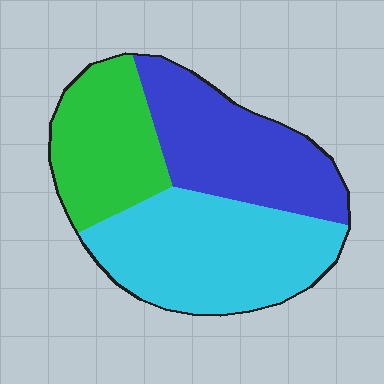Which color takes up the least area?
Green, at roughly 25%.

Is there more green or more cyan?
Cyan.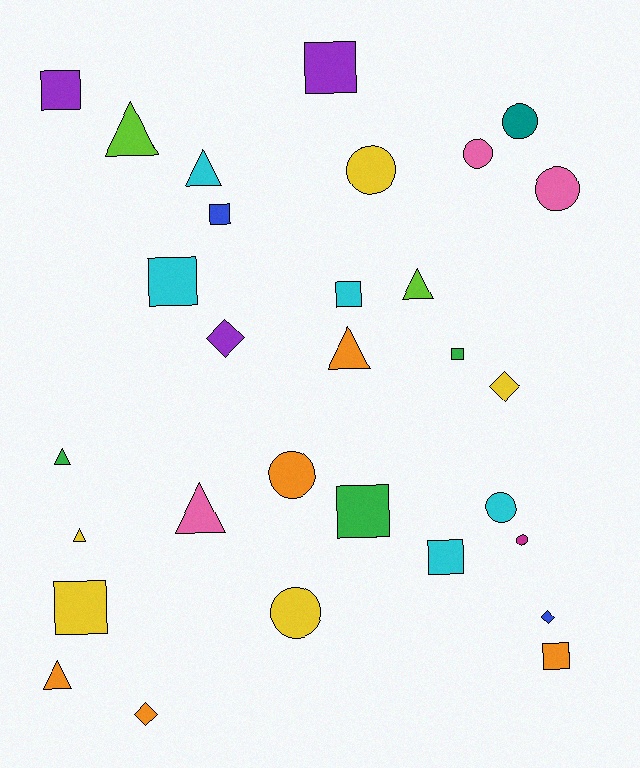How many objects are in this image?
There are 30 objects.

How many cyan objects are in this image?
There are 5 cyan objects.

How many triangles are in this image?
There are 8 triangles.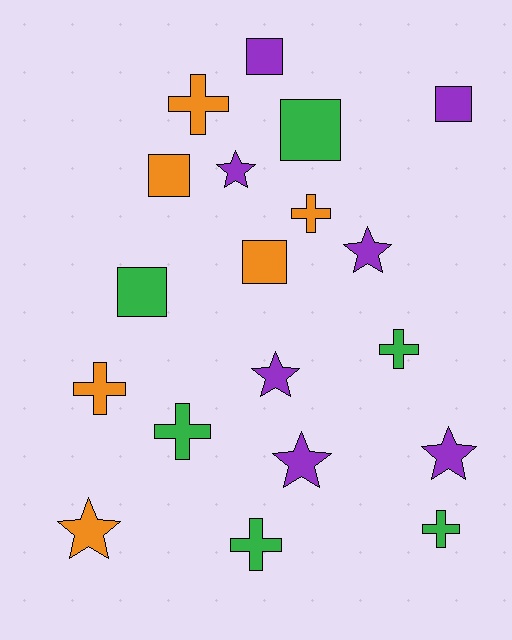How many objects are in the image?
There are 19 objects.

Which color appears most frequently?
Purple, with 7 objects.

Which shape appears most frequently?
Cross, with 7 objects.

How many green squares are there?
There are 2 green squares.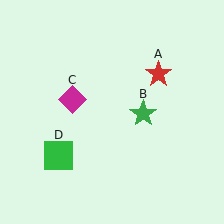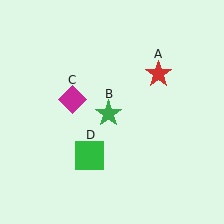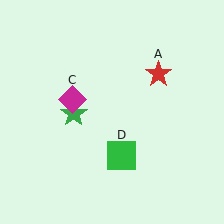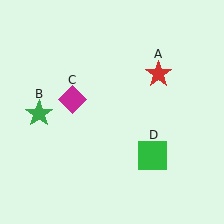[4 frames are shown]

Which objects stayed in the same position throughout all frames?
Red star (object A) and magenta diamond (object C) remained stationary.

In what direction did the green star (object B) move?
The green star (object B) moved left.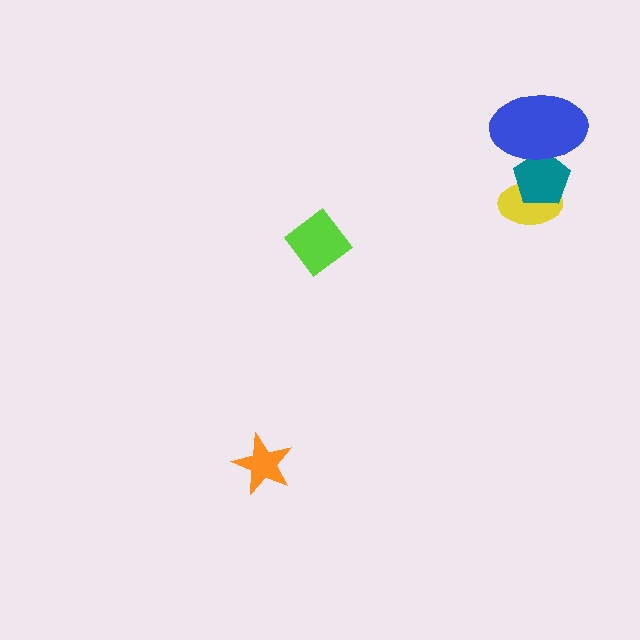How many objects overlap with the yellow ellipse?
1 object overlaps with the yellow ellipse.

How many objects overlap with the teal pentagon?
2 objects overlap with the teal pentagon.